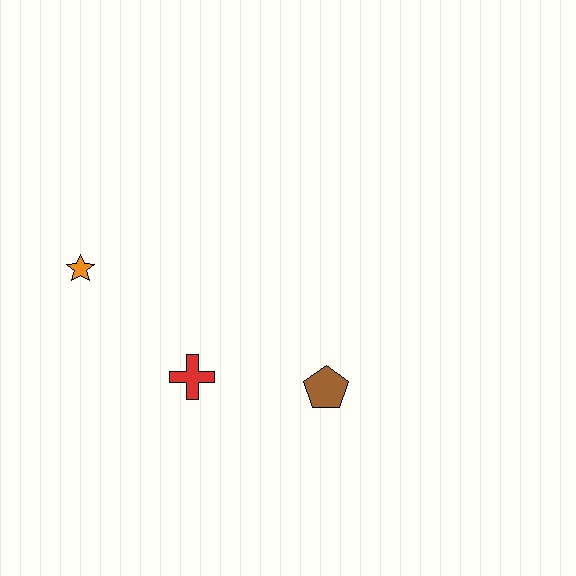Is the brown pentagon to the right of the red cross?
Yes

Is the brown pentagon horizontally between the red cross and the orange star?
No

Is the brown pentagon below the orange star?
Yes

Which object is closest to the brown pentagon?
The red cross is closest to the brown pentagon.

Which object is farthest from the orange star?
The brown pentagon is farthest from the orange star.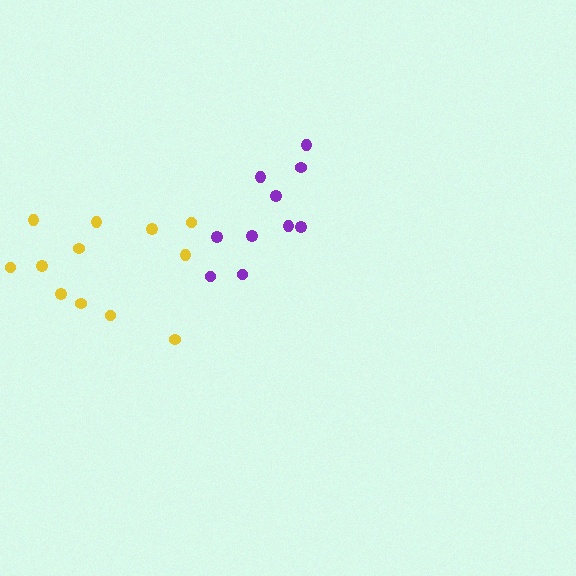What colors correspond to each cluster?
The clusters are colored: yellow, purple.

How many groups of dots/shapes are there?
There are 2 groups.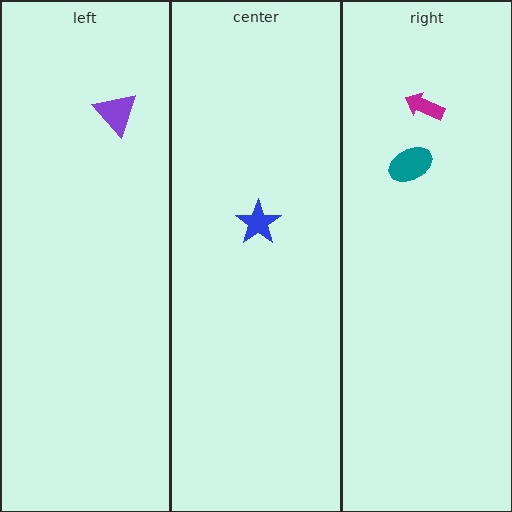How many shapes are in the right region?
2.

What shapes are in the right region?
The teal ellipse, the magenta arrow.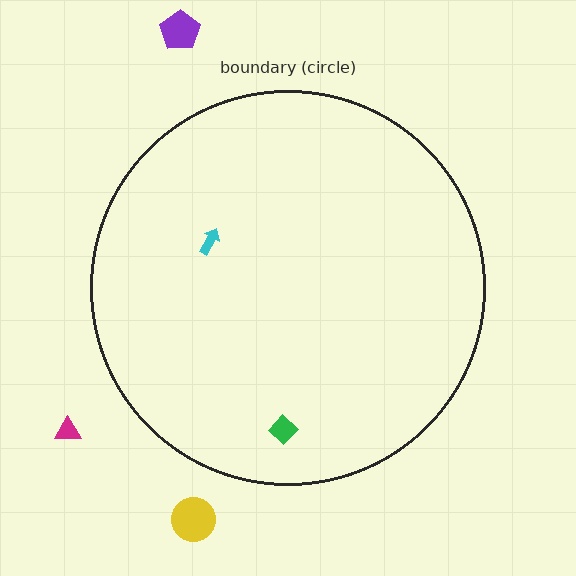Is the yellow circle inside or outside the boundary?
Outside.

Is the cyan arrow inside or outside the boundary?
Inside.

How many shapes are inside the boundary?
2 inside, 3 outside.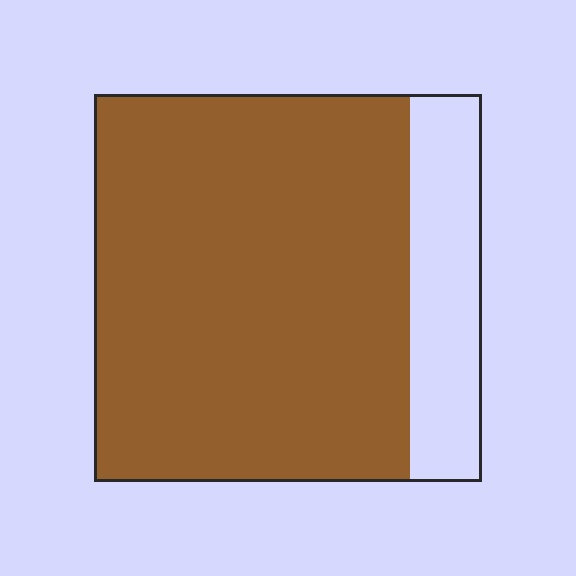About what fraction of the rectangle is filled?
About four fifths (4/5).